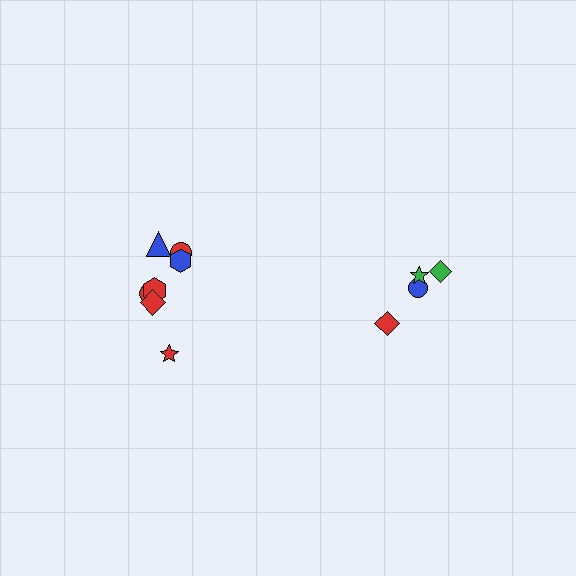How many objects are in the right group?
There are 4 objects.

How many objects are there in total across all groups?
There are 11 objects.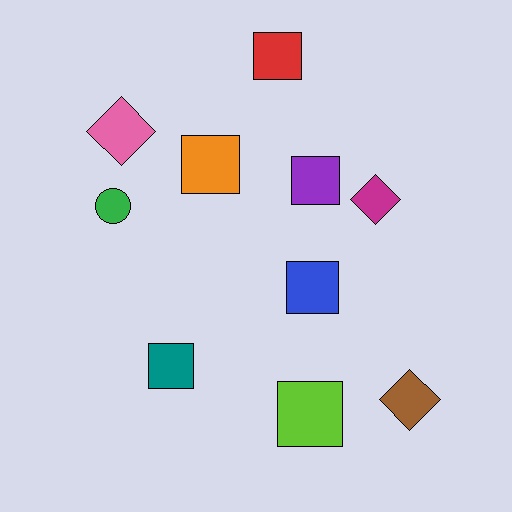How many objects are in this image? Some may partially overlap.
There are 10 objects.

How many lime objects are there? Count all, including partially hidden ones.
There is 1 lime object.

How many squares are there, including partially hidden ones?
There are 6 squares.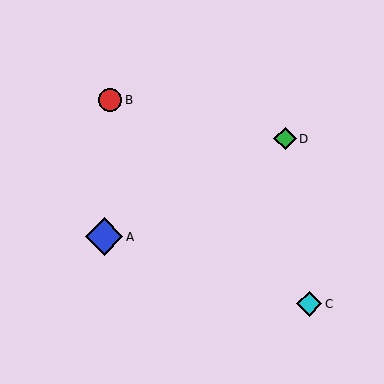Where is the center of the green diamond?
The center of the green diamond is at (285, 139).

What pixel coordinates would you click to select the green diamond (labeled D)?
Click at (285, 139) to select the green diamond D.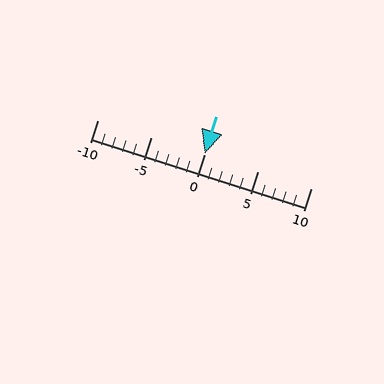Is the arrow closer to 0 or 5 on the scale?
The arrow is closer to 0.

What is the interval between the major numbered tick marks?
The major tick marks are spaced 5 units apart.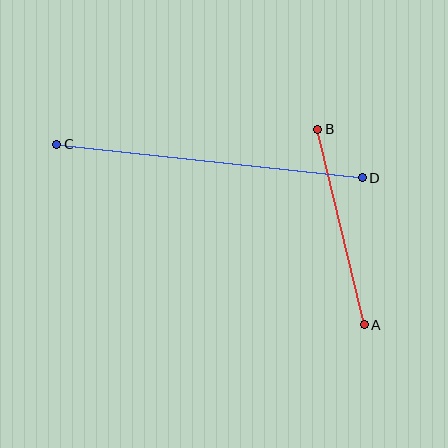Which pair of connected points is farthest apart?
Points C and D are farthest apart.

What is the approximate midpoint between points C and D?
The midpoint is at approximately (209, 161) pixels.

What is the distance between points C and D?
The distance is approximately 307 pixels.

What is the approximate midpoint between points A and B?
The midpoint is at approximately (341, 227) pixels.